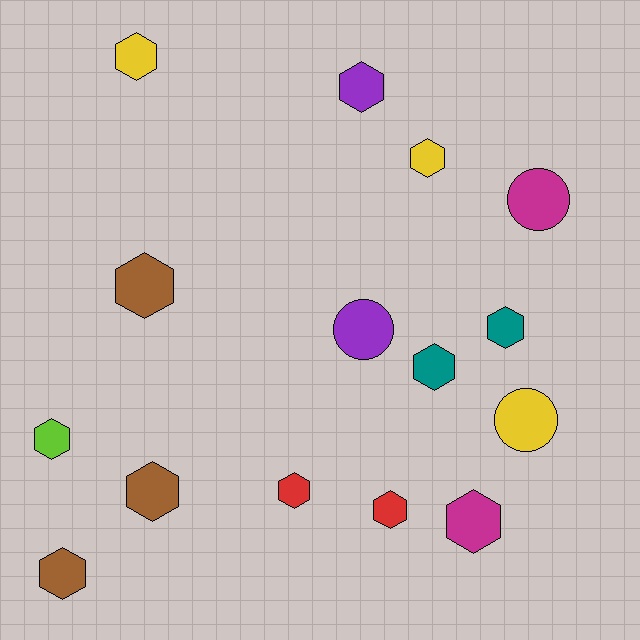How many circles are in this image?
There are 3 circles.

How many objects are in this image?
There are 15 objects.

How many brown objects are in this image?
There are 3 brown objects.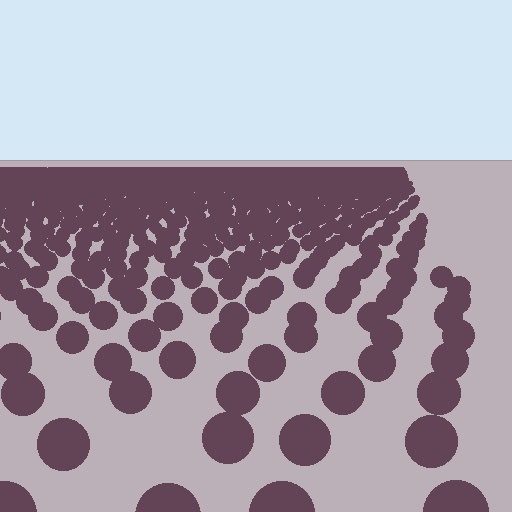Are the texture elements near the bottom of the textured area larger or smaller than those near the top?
Larger. Near the bottom, elements are closer to the viewer and appear at a bigger on-screen size.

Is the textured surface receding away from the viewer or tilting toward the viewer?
The surface is receding away from the viewer. Texture elements get smaller and denser toward the top.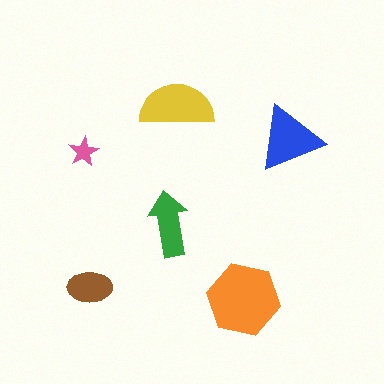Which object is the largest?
The orange hexagon.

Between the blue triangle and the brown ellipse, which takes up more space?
The blue triangle.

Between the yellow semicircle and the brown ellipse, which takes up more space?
The yellow semicircle.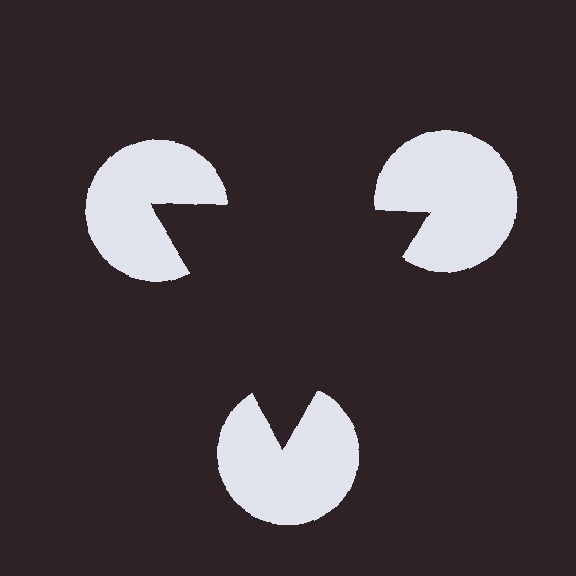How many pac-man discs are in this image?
There are 3 — one at each vertex of the illusory triangle.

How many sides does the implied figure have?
3 sides.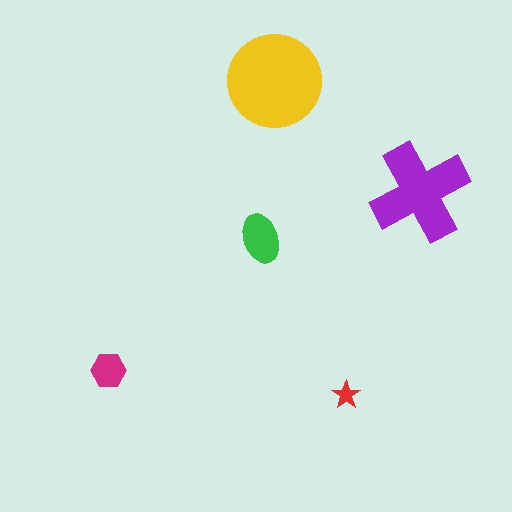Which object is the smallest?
The red star.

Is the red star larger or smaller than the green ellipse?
Smaller.